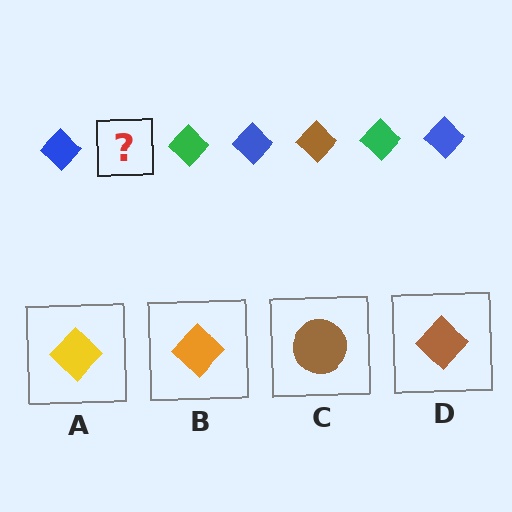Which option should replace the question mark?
Option D.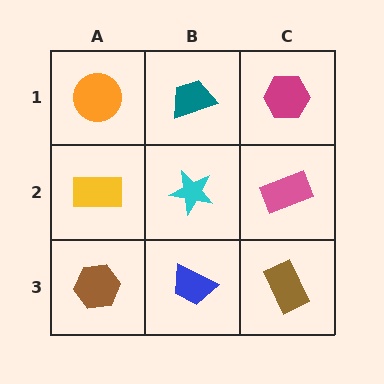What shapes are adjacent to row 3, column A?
A yellow rectangle (row 2, column A), a blue trapezoid (row 3, column B).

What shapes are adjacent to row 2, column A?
An orange circle (row 1, column A), a brown hexagon (row 3, column A), a cyan star (row 2, column B).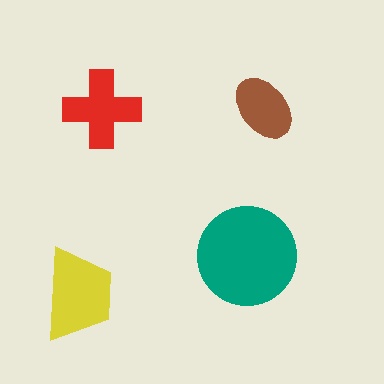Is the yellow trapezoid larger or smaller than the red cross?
Larger.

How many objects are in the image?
There are 4 objects in the image.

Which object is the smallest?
The brown ellipse.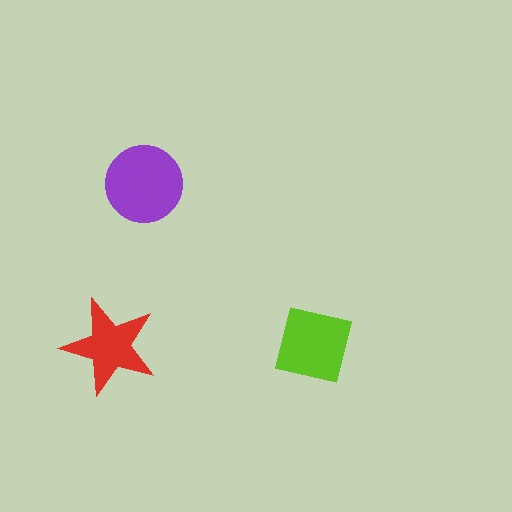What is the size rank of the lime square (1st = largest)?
2nd.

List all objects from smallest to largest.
The red star, the lime square, the purple circle.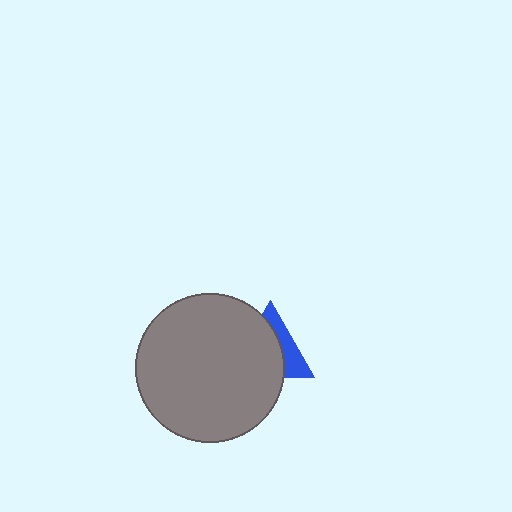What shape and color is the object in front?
The object in front is a gray circle.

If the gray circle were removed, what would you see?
You would see the complete blue triangle.